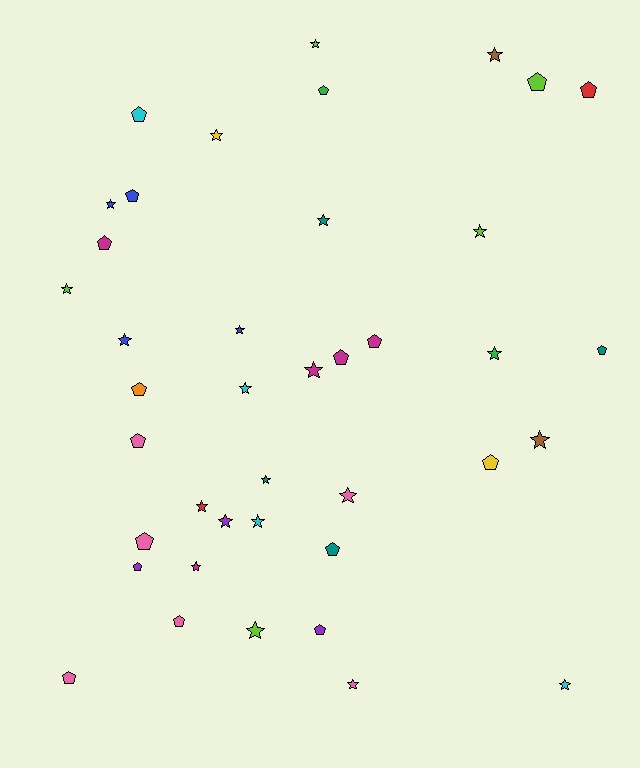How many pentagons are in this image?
There are 18 pentagons.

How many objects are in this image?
There are 40 objects.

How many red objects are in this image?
There are 2 red objects.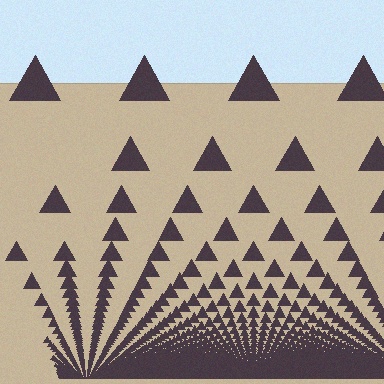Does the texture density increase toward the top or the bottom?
Density increases toward the bottom.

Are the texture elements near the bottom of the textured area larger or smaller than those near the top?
Smaller. The gradient is inverted — elements near the bottom are smaller and denser.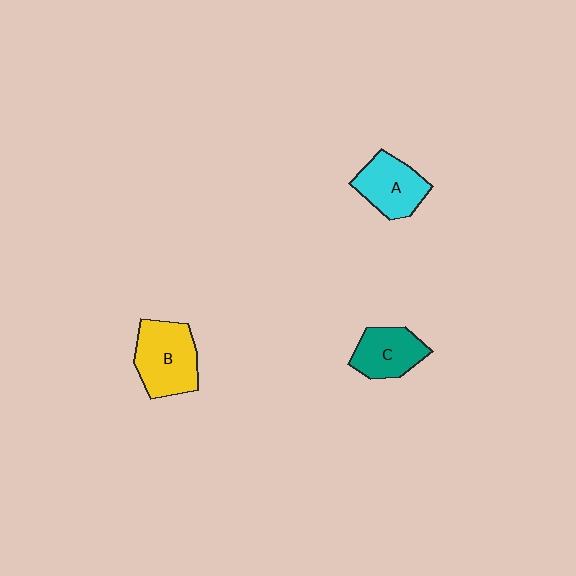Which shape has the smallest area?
Shape C (teal).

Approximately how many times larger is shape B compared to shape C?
Approximately 1.4 times.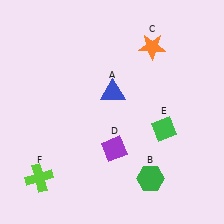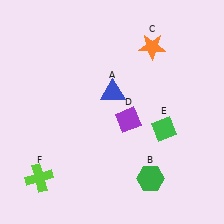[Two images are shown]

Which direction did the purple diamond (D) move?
The purple diamond (D) moved up.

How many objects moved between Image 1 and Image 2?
1 object moved between the two images.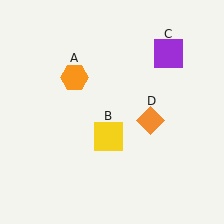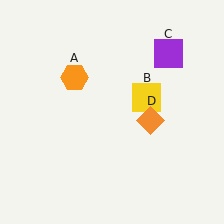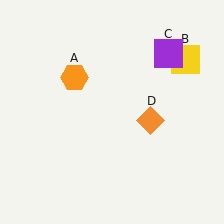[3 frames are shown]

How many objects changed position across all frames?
1 object changed position: yellow square (object B).